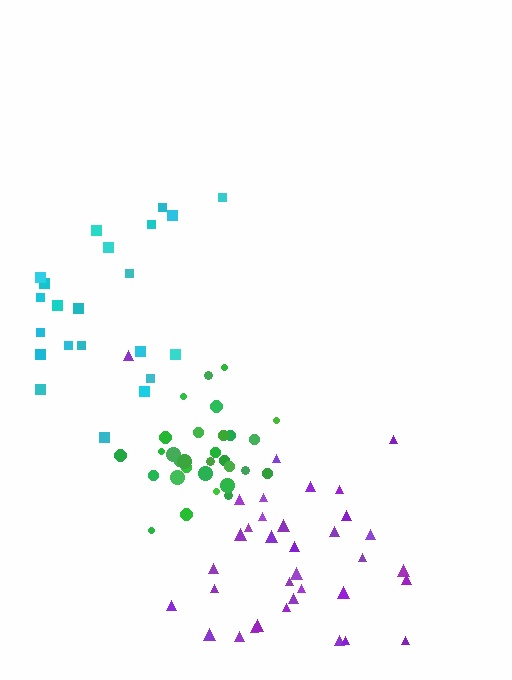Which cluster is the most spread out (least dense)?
Cyan.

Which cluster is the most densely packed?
Green.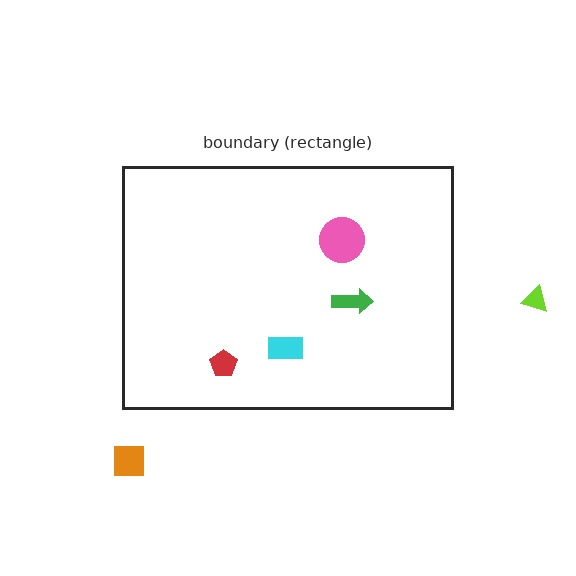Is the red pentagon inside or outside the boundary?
Inside.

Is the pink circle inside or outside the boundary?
Inside.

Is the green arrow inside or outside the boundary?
Inside.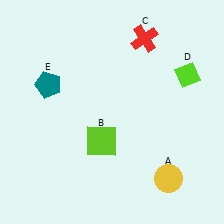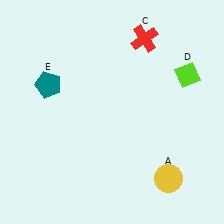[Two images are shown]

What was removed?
The lime square (B) was removed in Image 2.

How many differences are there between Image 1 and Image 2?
There is 1 difference between the two images.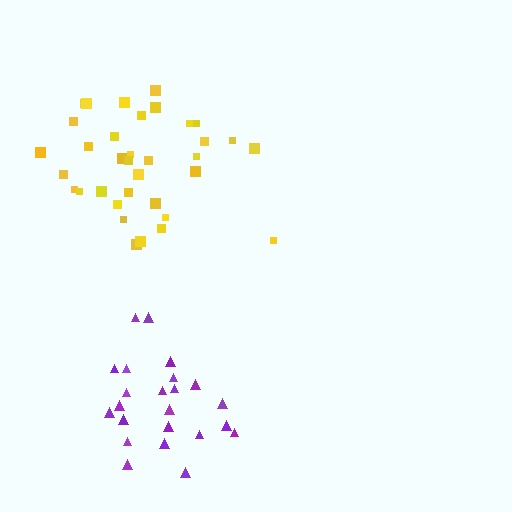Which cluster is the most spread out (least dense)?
Yellow.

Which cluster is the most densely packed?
Purple.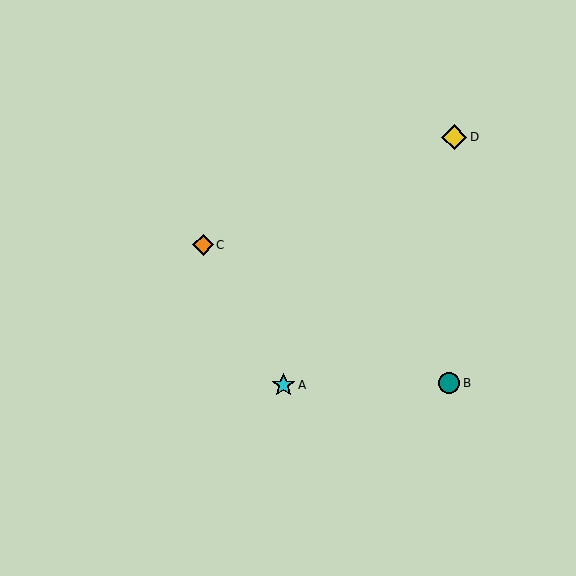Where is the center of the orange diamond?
The center of the orange diamond is at (203, 245).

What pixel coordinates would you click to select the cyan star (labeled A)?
Click at (283, 385) to select the cyan star A.